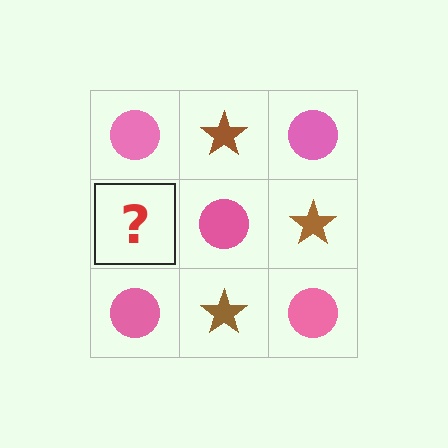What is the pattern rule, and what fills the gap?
The rule is that it alternates pink circle and brown star in a checkerboard pattern. The gap should be filled with a brown star.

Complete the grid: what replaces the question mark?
The question mark should be replaced with a brown star.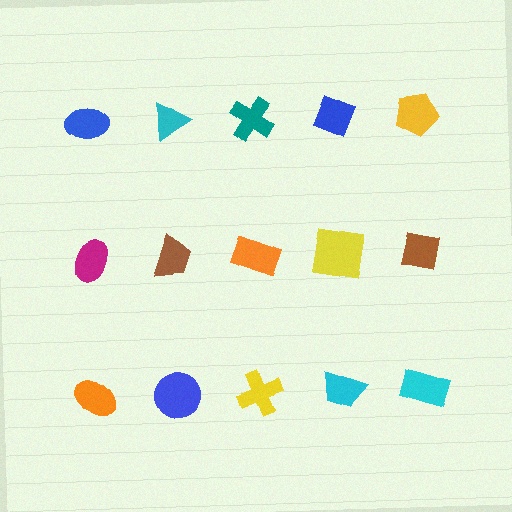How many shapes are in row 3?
5 shapes.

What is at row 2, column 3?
An orange rectangle.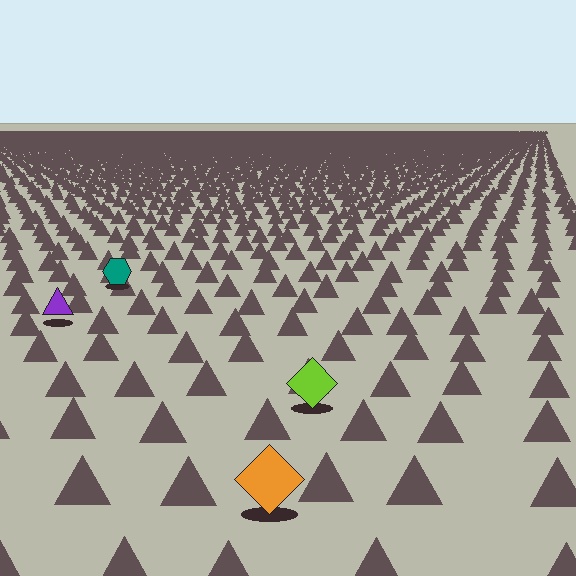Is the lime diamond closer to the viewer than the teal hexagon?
Yes. The lime diamond is closer — you can tell from the texture gradient: the ground texture is coarser near it.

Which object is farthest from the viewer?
The teal hexagon is farthest from the viewer. It appears smaller and the ground texture around it is denser.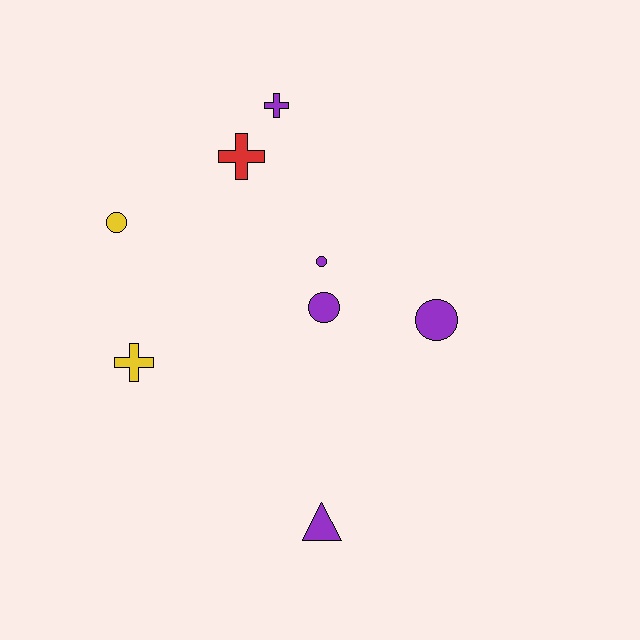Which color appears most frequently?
Purple, with 5 objects.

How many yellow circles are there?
There is 1 yellow circle.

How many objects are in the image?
There are 8 objects.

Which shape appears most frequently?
Circle, with 4 objects.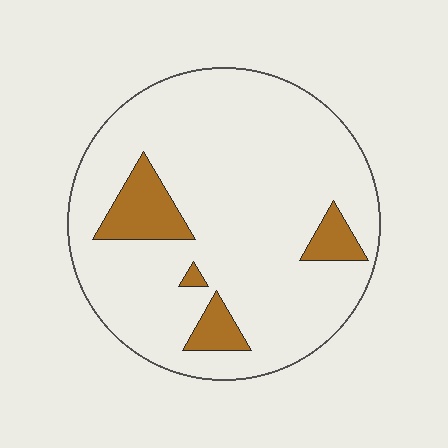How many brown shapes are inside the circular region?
4.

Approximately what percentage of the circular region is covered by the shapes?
Approximately 10%.